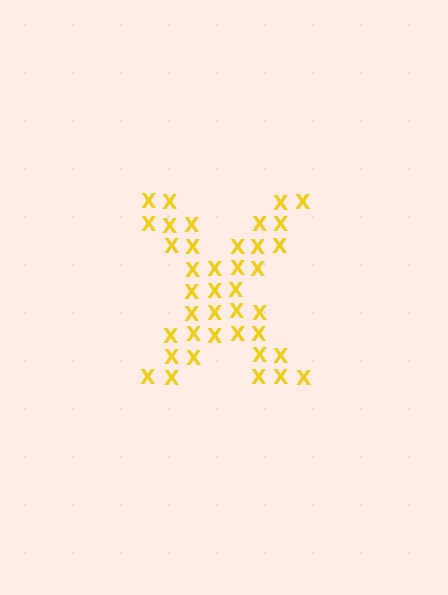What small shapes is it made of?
It is made of small letter X's.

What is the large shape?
The large shape is the letter X.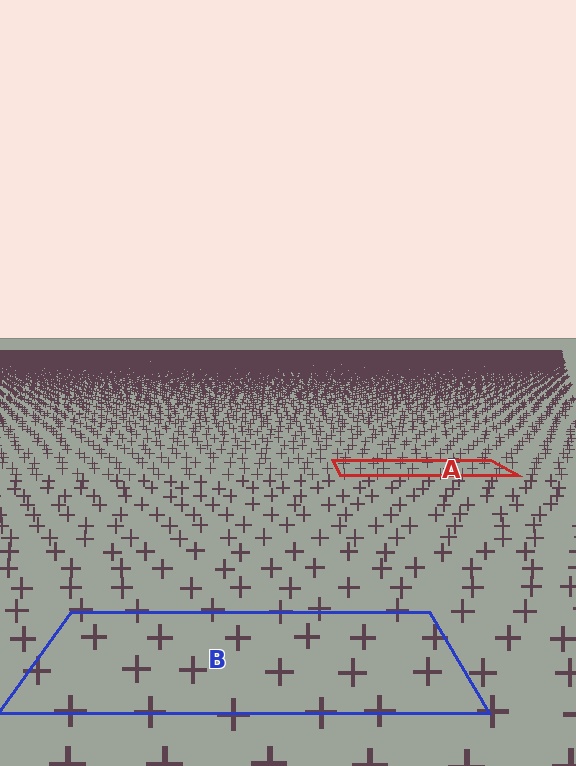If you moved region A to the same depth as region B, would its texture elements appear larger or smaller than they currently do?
They would appear larger. At a closer depth, the same texture elements are projected at a bigger on-screen size.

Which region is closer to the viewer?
Region B is closer. The texture elements there are larger and more spread out.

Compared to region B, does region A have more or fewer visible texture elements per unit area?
Region A has more texture elements per unit area — they are packed more densely because it is farther away.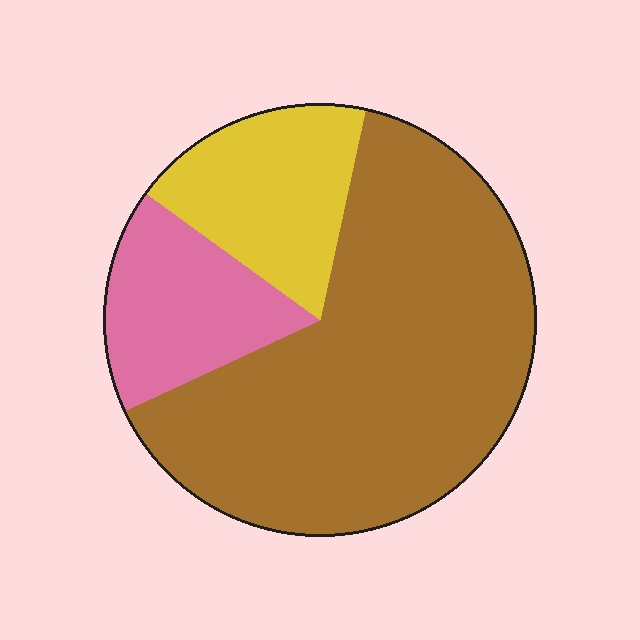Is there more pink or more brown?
Brown.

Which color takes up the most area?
Brown, at roughly 65%.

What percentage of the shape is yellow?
Yellow covers roughly 20% of the shape.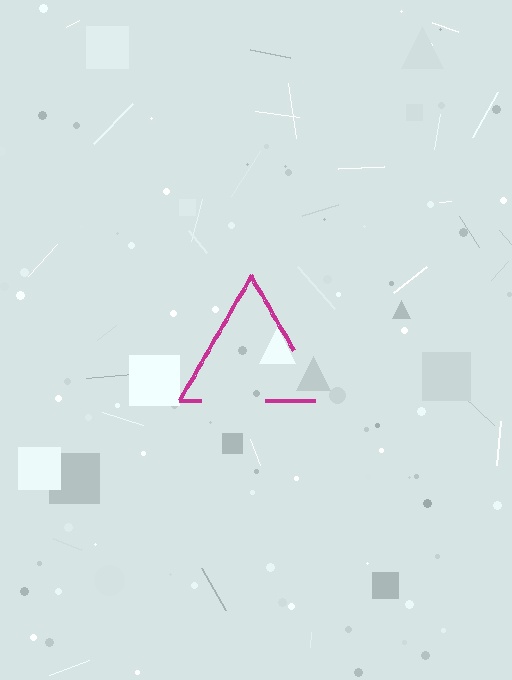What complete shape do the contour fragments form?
The contour fragments form a triangle.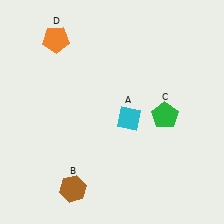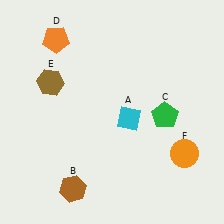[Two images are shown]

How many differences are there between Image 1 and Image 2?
There are 2 differences between the two images.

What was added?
A brown hexagon (E), an orange circle (F) were added in Image 2.